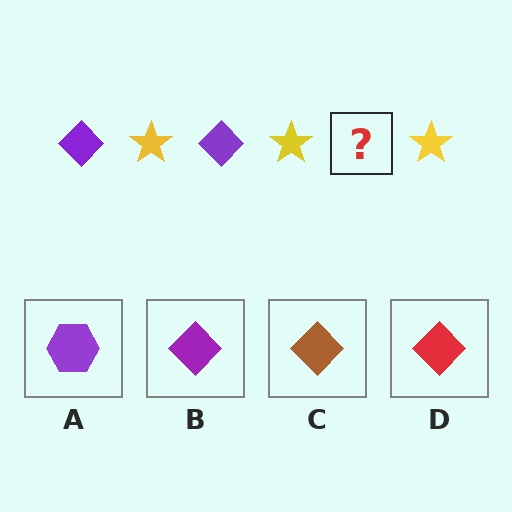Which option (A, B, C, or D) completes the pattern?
B.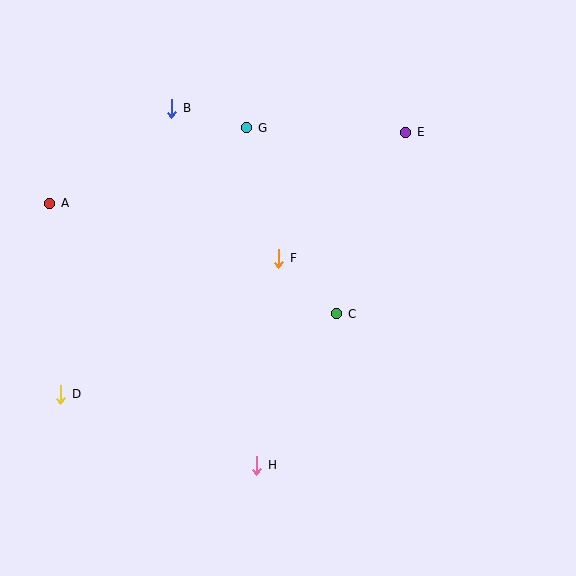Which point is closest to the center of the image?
Point F at (279, 258) is closest to the center.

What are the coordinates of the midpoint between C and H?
The midpoint between C and H is at (297, 390).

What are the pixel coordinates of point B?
Point B is at (172, 108).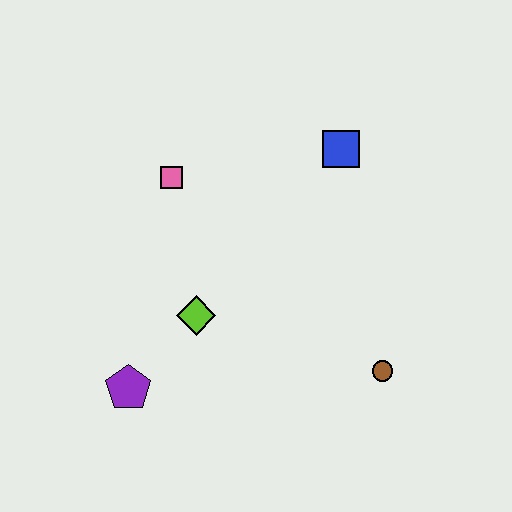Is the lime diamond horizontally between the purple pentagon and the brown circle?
Yes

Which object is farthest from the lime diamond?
The blue square is farthest from the lime diamond.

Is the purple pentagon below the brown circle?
Yes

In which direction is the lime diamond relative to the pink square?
The lime diamond is below the pink square.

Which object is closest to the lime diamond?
The purple pentagon is closest to the lime diamond.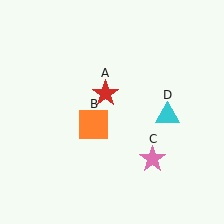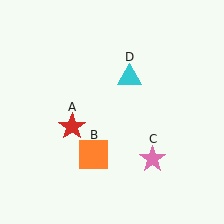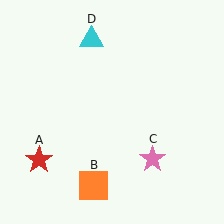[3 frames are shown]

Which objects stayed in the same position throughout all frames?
Pink star (object C) remained stationary.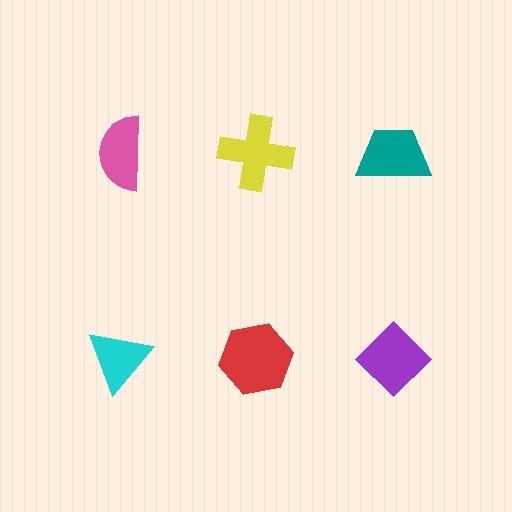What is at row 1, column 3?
A teal trapezoid.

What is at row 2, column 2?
A red hexagon.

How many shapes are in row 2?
3 shapes.